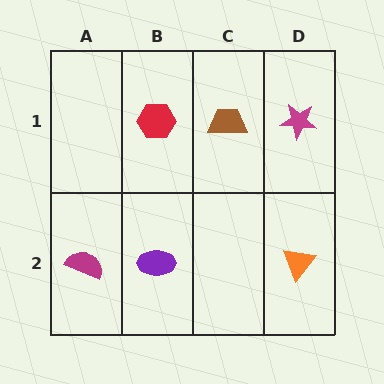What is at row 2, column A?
A magenta semicircle.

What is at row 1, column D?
A magenta star.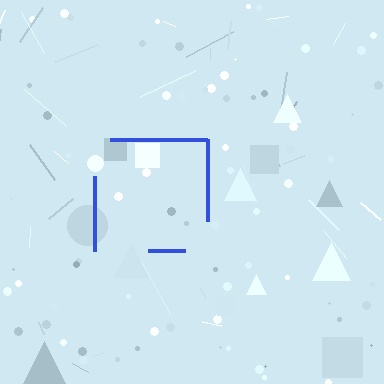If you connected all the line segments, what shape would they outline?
They would outline a square.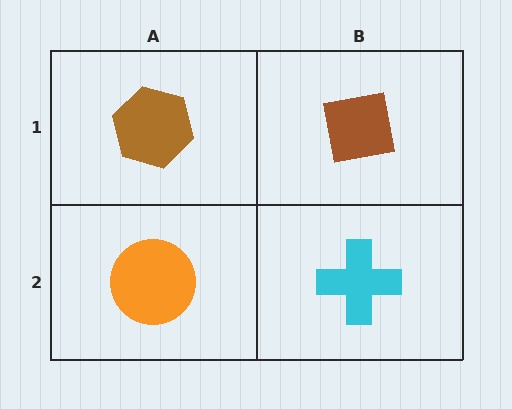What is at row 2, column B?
A cyan cross.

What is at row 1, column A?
A brown hexagon.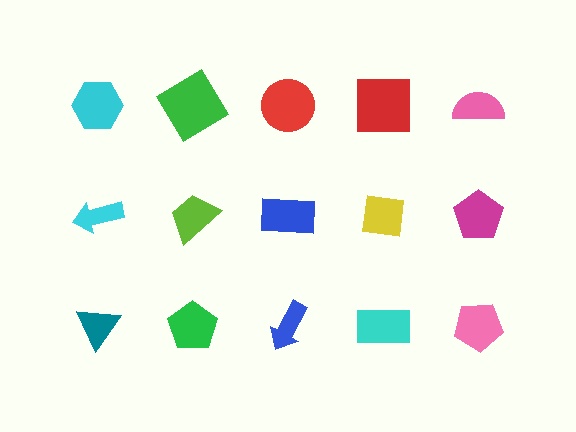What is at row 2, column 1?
A cyan arrow.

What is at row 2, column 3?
A blue rectangle.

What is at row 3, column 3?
A blue arrow.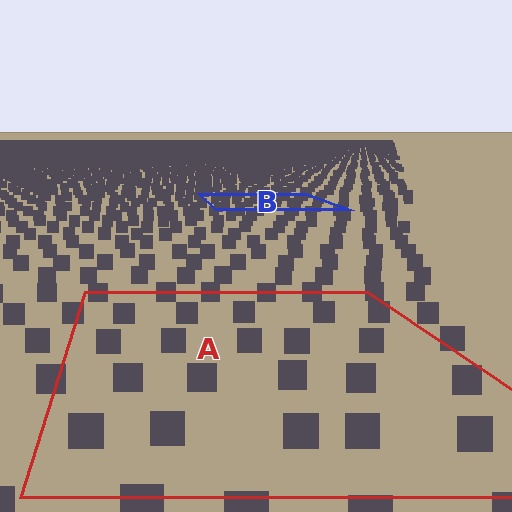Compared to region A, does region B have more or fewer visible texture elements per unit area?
Region B has more texture elements per unit area — they are packed more densely because it is farther away.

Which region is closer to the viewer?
Region A is closer. The texture elements there are larger and more spread out.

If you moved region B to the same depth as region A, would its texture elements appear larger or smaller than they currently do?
They would appear larger. At a closer depth, the same texture elements are projected at a bigger on-screen size.